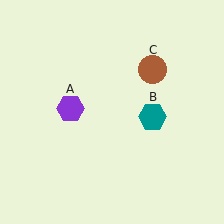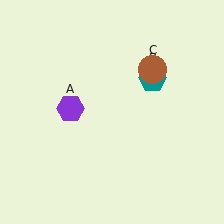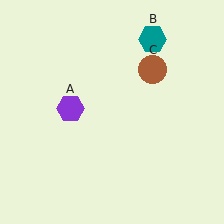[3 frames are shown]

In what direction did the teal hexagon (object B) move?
The teal hexagon (object B) moved up.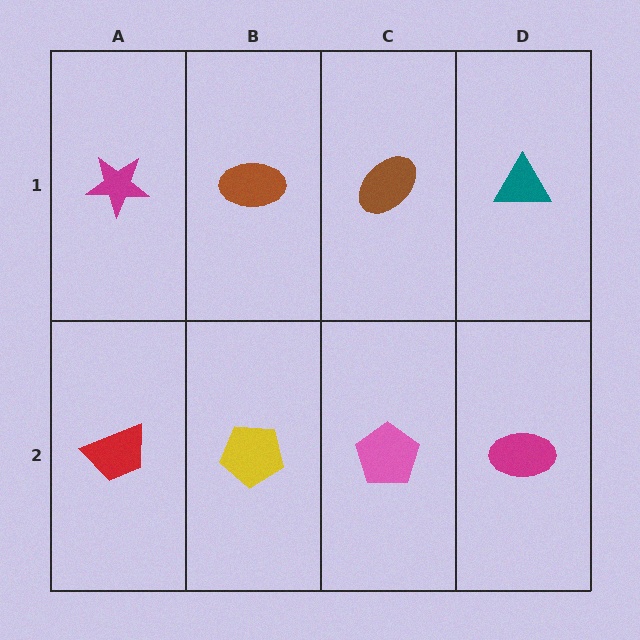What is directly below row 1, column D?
A magenta ellipse.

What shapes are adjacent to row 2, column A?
A magenta star (row 1, column A), a yellow pentagon (row 2, column B).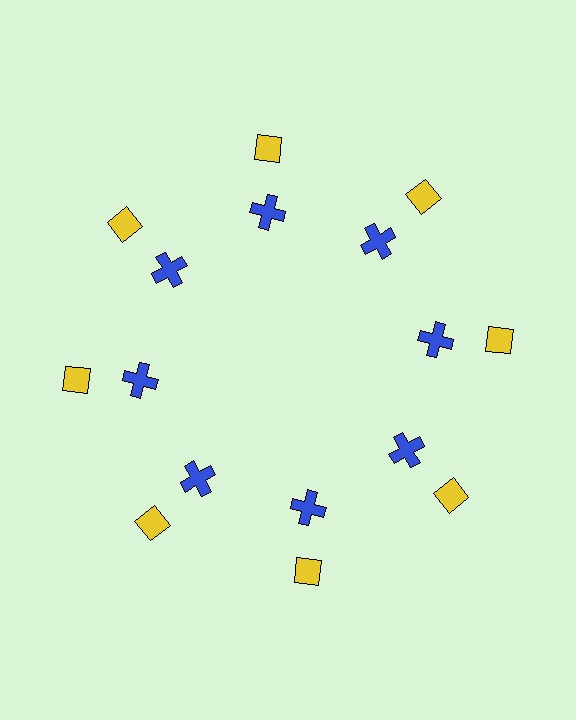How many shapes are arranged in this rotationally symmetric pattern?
There are 16 shapes, arranged in 8 groups of 2.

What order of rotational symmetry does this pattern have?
This pattern has 8-fold rotational symmetry.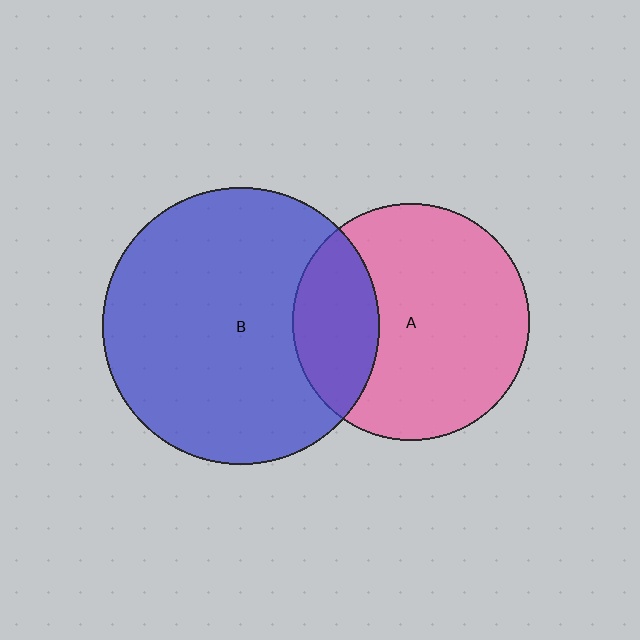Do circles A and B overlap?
Yes.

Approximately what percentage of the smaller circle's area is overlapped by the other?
Approximately 25%.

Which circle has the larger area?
Circle B (blue).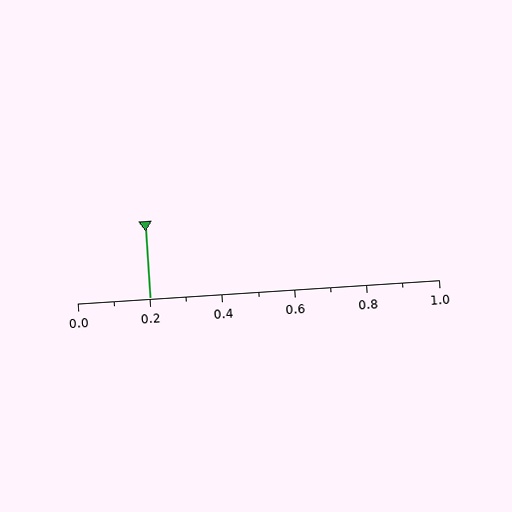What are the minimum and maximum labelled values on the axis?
The axis runs from 0.0 to 1.0.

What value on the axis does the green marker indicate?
The marker indicates approximately 0.2.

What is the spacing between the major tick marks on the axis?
The major ticks are spaced 0.2 apart.